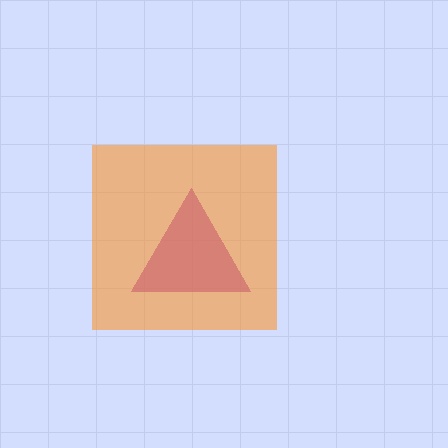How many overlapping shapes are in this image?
There are 2 overlapping shapes in the image.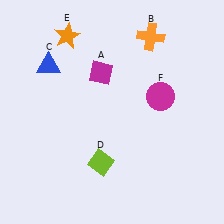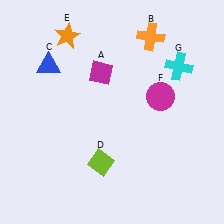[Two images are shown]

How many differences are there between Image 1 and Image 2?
There is 1 difference between the two images.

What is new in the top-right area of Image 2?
A cyan cross (G) was added in the top-right area of Image 2.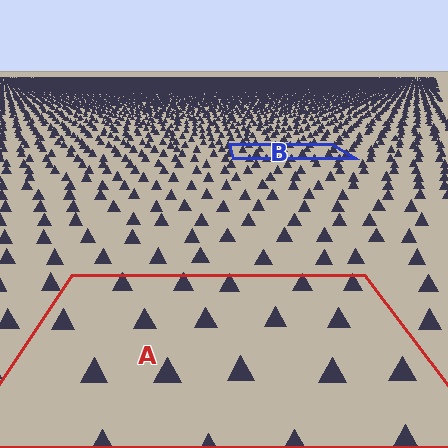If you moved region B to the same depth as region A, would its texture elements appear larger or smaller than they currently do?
They would appear larger. At a closer depth, the same texture elements are projected at a bigger on-screen size.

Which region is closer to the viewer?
Region A is closer. The texture elements there are larger and more spread out.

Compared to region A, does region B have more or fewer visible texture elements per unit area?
Region B has more texture elements per unit area — they are packed more densely because it is farther away.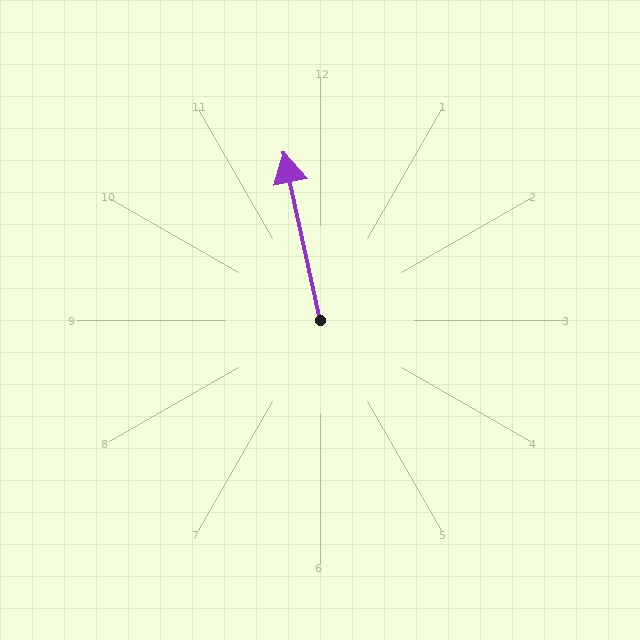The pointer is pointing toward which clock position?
Roughly 12 o'clock.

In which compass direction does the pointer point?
North.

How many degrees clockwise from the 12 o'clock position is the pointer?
Approximately 348 degrees.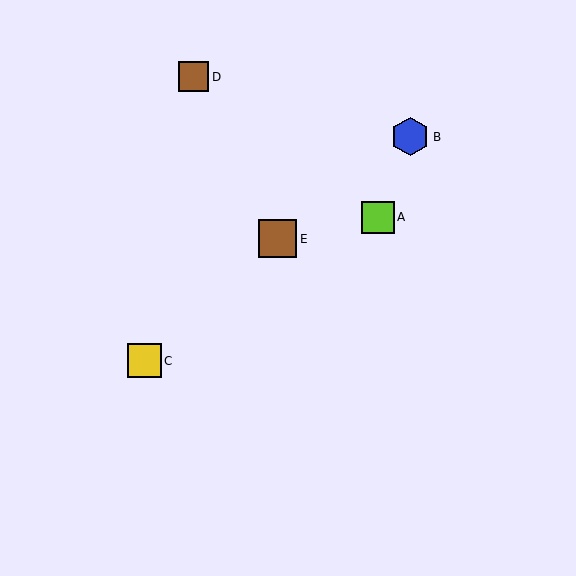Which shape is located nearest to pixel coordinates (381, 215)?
The lime square (labeled A) at (378, 217) is nearest to that location.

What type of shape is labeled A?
Shape A is a lime square.